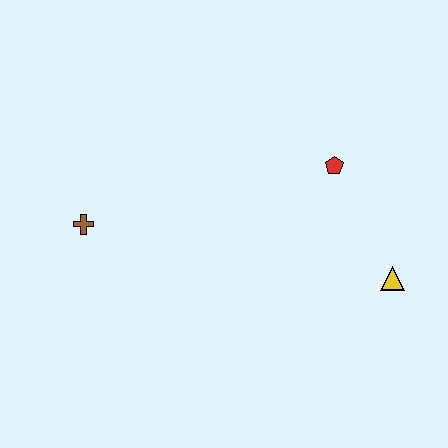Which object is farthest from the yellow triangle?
The brown cross is farthest from the yellow triangle.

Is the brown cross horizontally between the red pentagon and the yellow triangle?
No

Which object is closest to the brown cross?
The red pentagon is closest to the brown cross.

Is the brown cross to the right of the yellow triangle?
No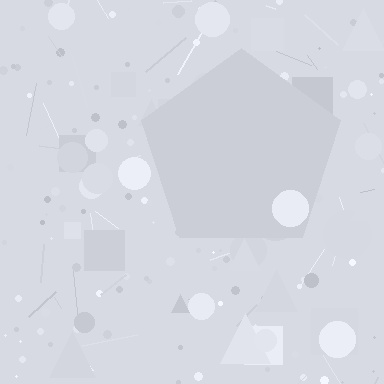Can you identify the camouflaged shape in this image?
The camouflaged shape is a pentagon.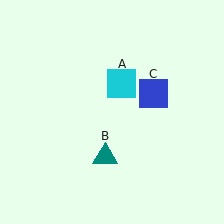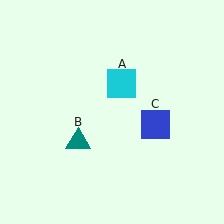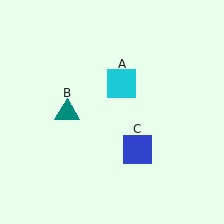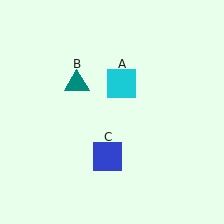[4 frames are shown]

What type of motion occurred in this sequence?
The teal triangle (object B), blue square (object C) rotated clockwise around the center of the scene.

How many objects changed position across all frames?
2 objects changed position: teal triangle (object B), blue square (object C).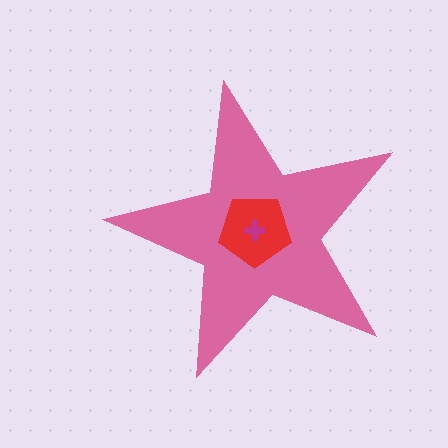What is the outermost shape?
The pink star.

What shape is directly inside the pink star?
The red pentagon.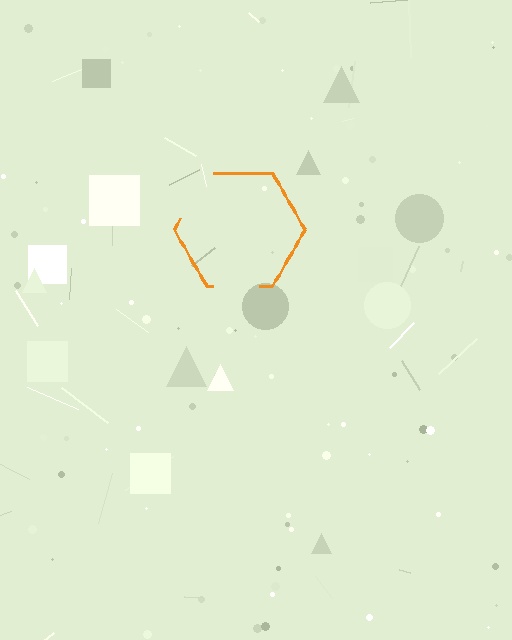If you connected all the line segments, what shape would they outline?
They would outline a hexagon.